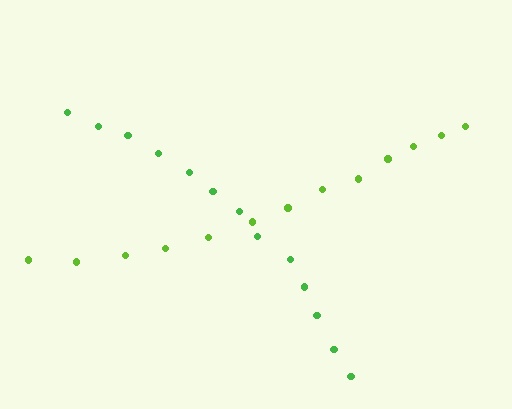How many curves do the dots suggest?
There are 2 distinct paths.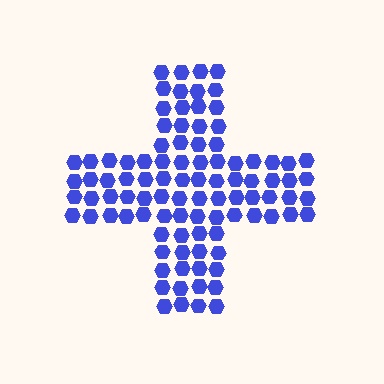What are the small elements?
The small elements are hexagons.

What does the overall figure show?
The overall figure shows a cross.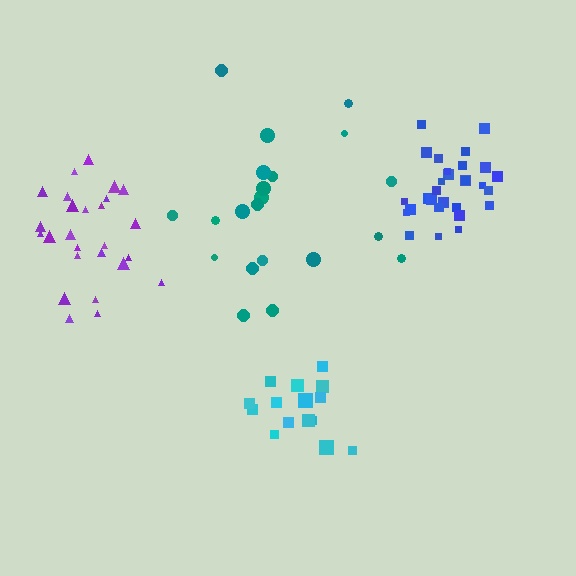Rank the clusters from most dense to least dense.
blue, cyan, purple, teal.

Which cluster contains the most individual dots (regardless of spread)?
Blue (30).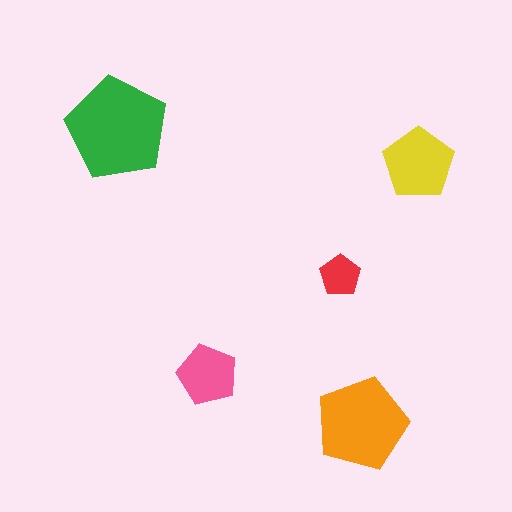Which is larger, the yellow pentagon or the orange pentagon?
The orange one.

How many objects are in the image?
There are 5 objects in the image.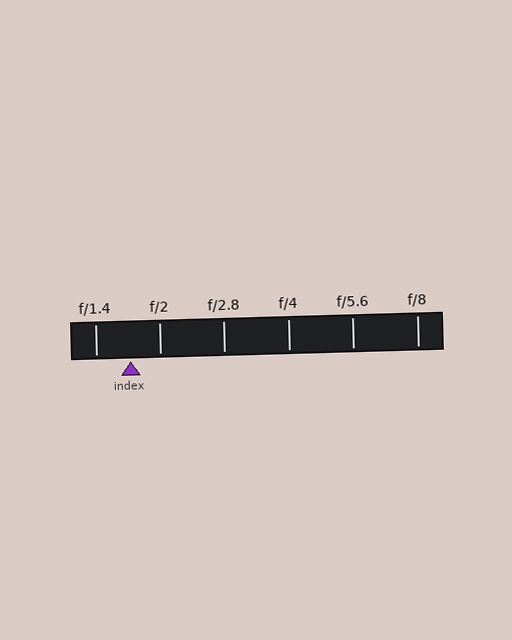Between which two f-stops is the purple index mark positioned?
The index mark is between f/1.4 and f/2.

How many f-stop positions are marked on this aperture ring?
There are 6 f-stop positions marked.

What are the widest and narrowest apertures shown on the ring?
The widest aperture shown is f/1.4 and the narrowest is f/8.